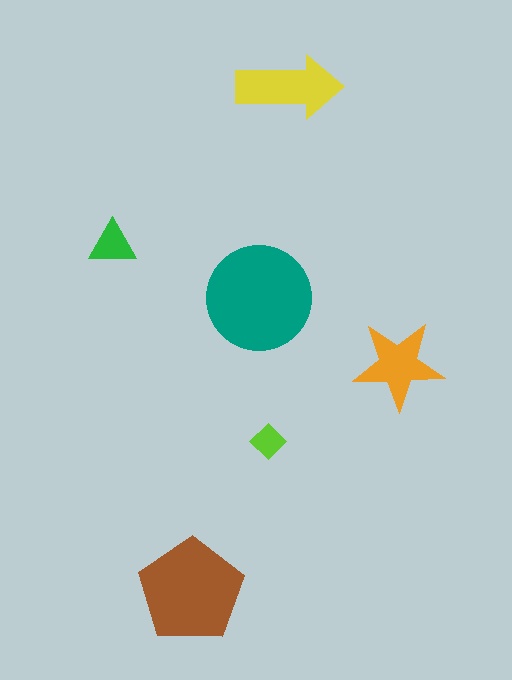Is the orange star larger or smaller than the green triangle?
Larger.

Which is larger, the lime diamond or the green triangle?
The green triangle.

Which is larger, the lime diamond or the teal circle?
The teal circle.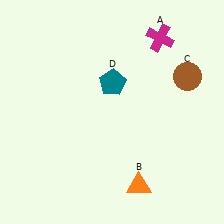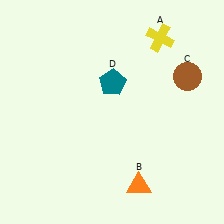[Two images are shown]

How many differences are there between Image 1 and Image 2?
There is 1 difference between the two images.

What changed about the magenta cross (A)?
In Image 1, A is magenta. In Image 2, it changed to yellow.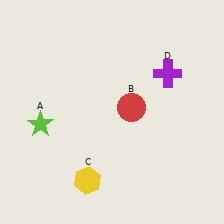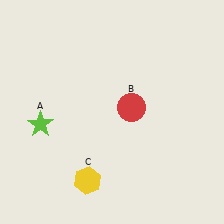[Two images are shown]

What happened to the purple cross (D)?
The purple cross (D) was removed in Image 2. It was in the top-right area of Image 1.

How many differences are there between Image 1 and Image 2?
There is 1 difference between the two images.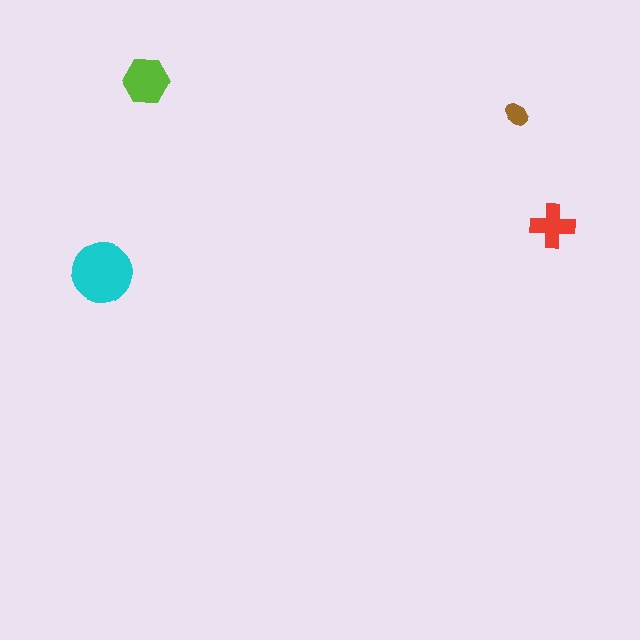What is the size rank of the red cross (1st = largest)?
3rd.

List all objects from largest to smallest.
The cyan circle, the lime hexagon, the red cross, the brown ellipse.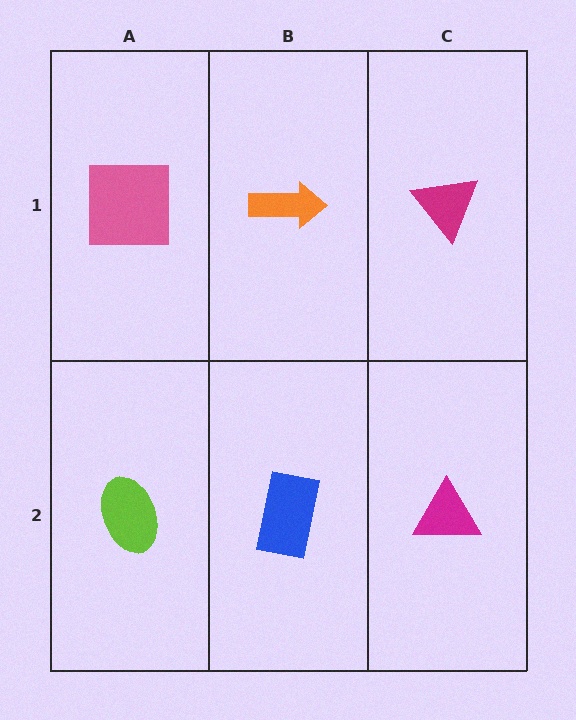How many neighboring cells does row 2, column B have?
3.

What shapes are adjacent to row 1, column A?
A lime ellipse (row 2, column A), an orange arrow (row 1, column B).